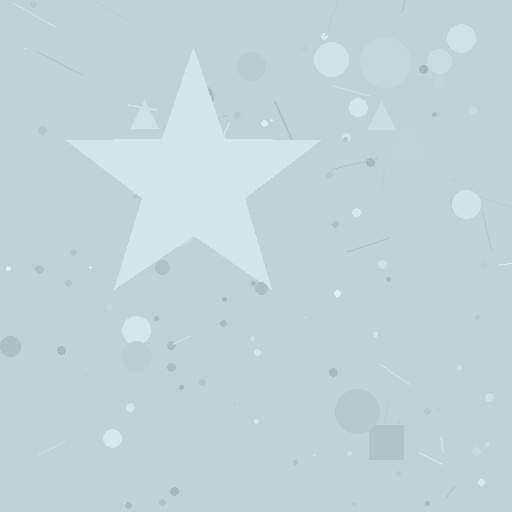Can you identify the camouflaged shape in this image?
The camouflaged shape is a star.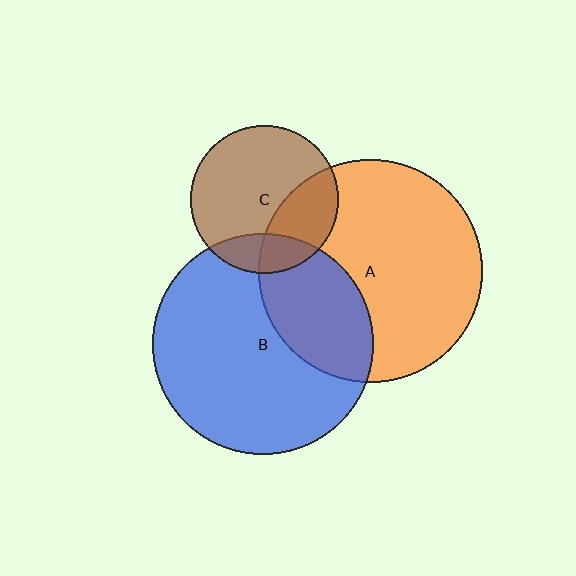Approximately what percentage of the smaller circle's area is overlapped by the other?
Approximately 30%.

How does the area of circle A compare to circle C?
Approximately 2.3 times.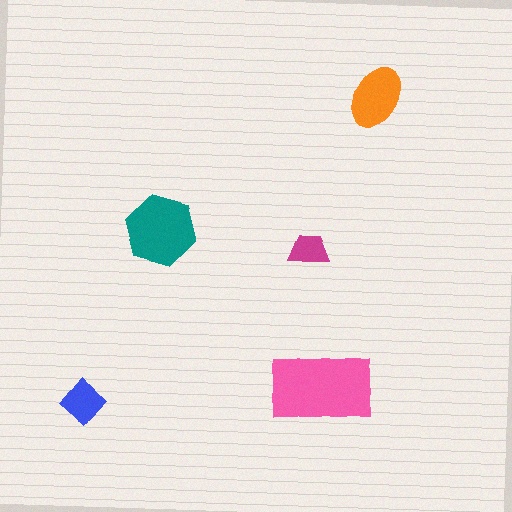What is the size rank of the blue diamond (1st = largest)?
4th.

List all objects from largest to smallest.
The pink rectangle, the teal hexagon, the orange ellipse, the blue diamond, the magenta trapezoid.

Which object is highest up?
The orange ellipse is topmost.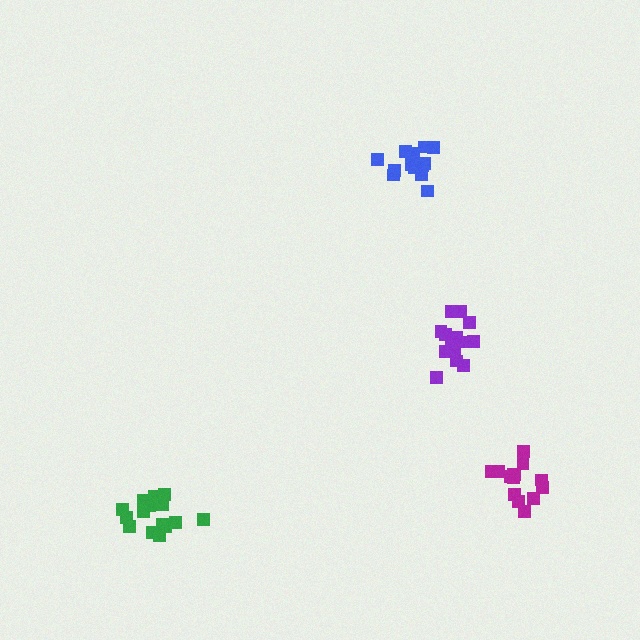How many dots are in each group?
Group 1: 15 dots, Group 2: 14 dots, Group 3: 14 dots, Group 4: 16 dots (59 total).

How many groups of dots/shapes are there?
There are 4 groups.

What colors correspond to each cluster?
The clusters are colored: green, blue, magenta, purple.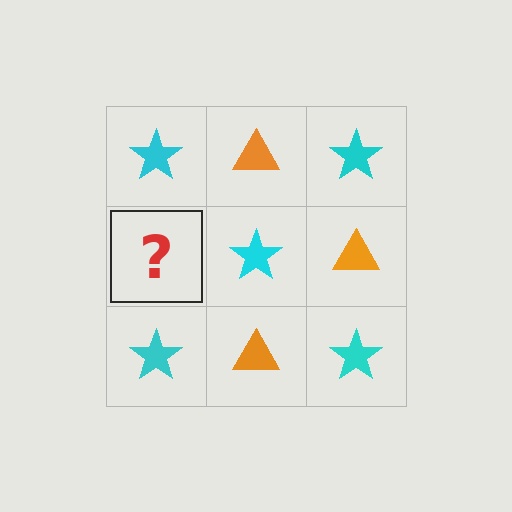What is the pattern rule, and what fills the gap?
The rule is that it alternates cyan star and orange triangle in a checkerboard pattern. The gap should be filled with an orange triangle.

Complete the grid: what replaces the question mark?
The question mark should be replaced with an orange triangle.